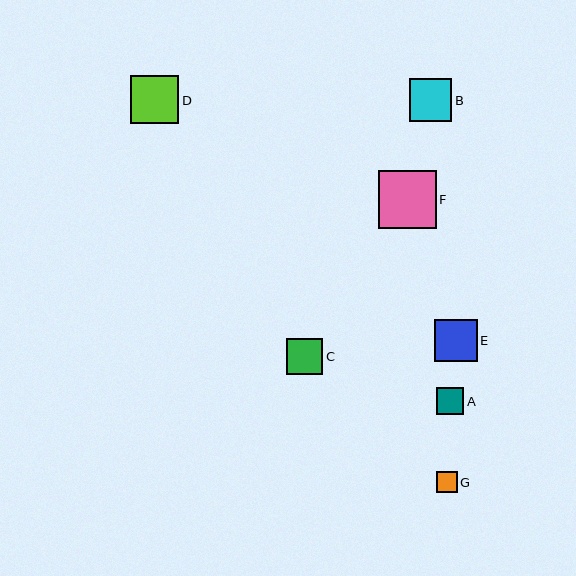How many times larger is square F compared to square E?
Square F is approximately 1.4 times the size of square E.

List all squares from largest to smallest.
From largest to smallest: F, D, E, B, C, A, G.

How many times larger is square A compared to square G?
Square A is approximately 1.3 times the size of square G.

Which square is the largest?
Square F is the largest with a size of approximately 58 pixels.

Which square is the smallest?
Square G is the smallest with a size of approximately 21 pixels.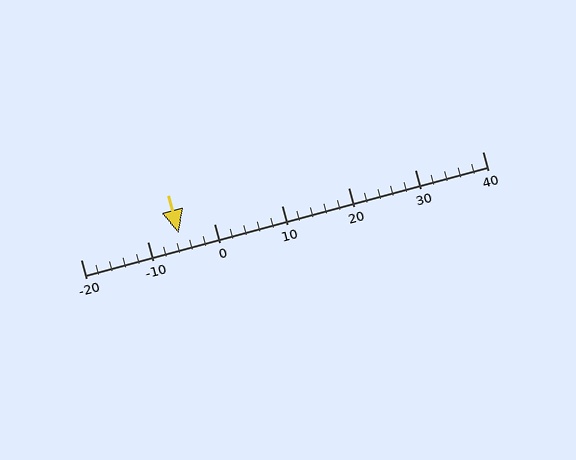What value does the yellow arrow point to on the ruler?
The yellow arrow points to approximately -5.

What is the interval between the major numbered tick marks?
The major tick marks are spaced 10 units apart.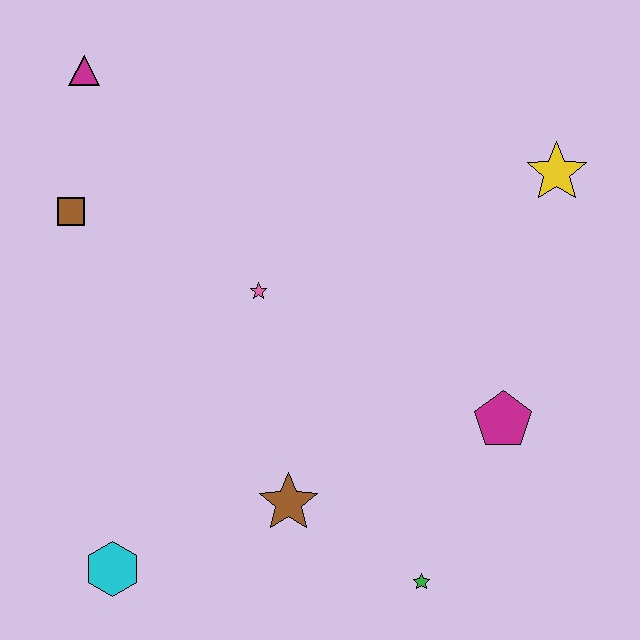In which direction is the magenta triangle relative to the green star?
The magenta triangle is above the green star.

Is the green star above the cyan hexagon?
No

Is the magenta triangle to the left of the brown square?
No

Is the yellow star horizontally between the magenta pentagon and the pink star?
No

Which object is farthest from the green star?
The magenta triangle is farthest from the green star.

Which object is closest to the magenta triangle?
The brown square is closest to the magenta triangle.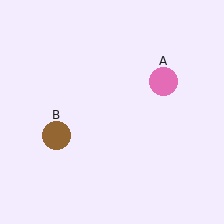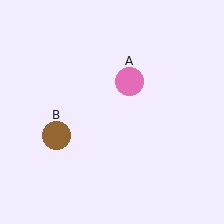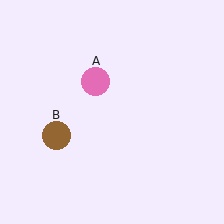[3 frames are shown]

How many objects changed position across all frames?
1 object changed position: pink circle (object A).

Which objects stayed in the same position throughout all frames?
Brown circle (object B) remained stationary.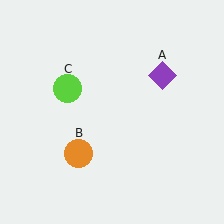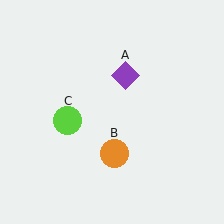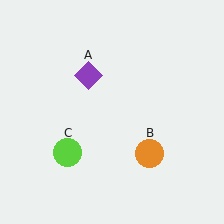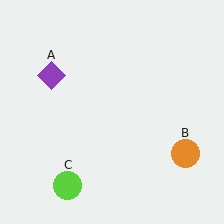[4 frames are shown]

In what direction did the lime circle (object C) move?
The lime circle (object C) moved down.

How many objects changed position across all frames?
3 objects changed position: purple diamond (object A), orange circle (object B), lime circle (object C).